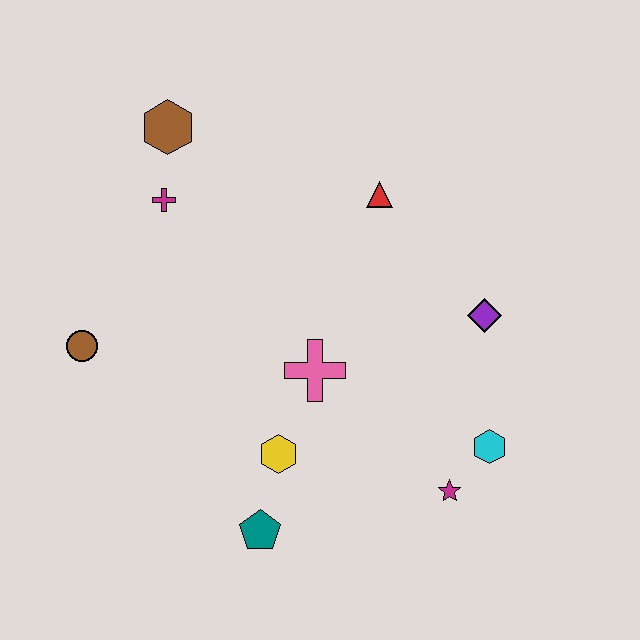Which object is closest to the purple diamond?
The cyan hexagon is closest to the purple diamond.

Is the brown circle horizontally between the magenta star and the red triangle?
No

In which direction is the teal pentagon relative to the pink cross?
The teal pentagon is below the pink cross.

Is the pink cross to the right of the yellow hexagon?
Yes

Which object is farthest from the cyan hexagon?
The brown hexagon is farthest from the cyan hexagon.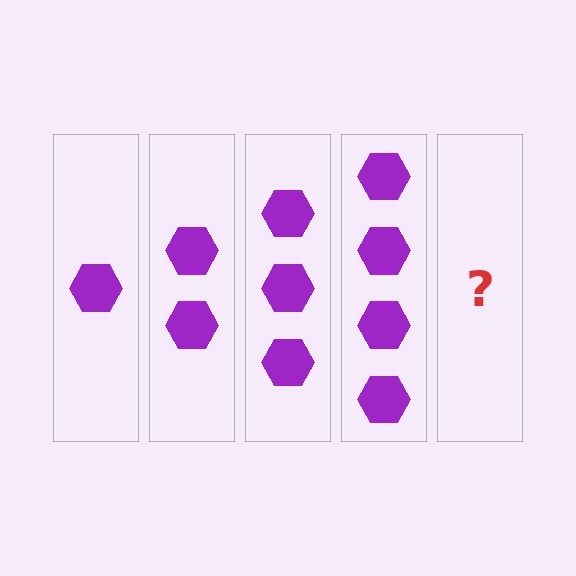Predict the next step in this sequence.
The next step is 5 hexagons.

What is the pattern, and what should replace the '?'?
The pattern is that each step adds one more hexagon. The '?' should be 5 hexagons.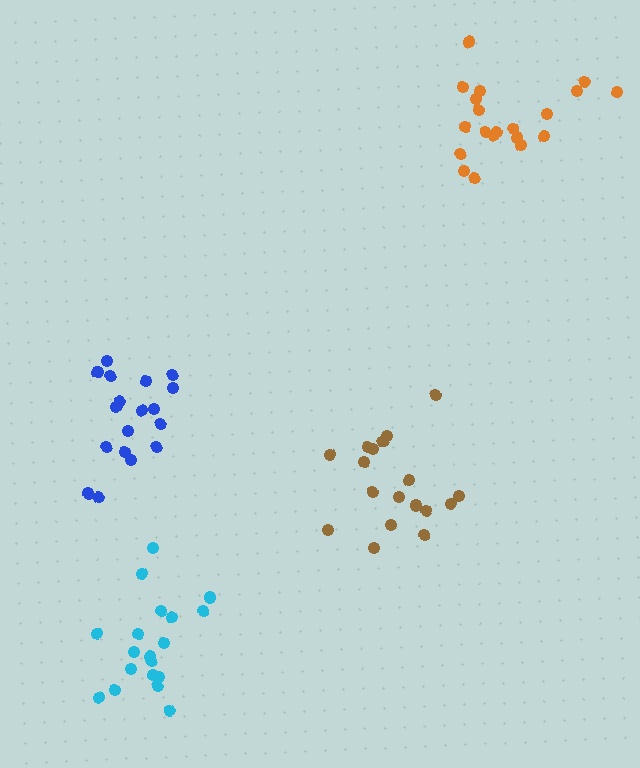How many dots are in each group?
Group 1: 18 dots, Group 2: 19 dots, Group 3: 20 dots, Group 4: 18 dots (75 total).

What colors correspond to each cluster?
The clusters are colored: brown, cyan, orange, blue.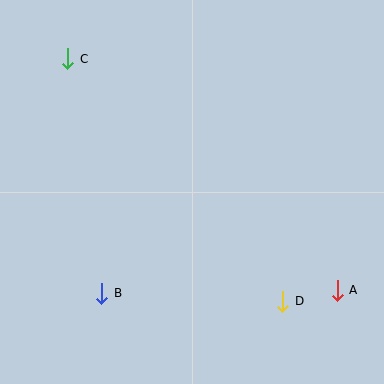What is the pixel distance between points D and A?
The distance between D and A is 56 pixels.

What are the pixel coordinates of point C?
Point C is at (68, 59).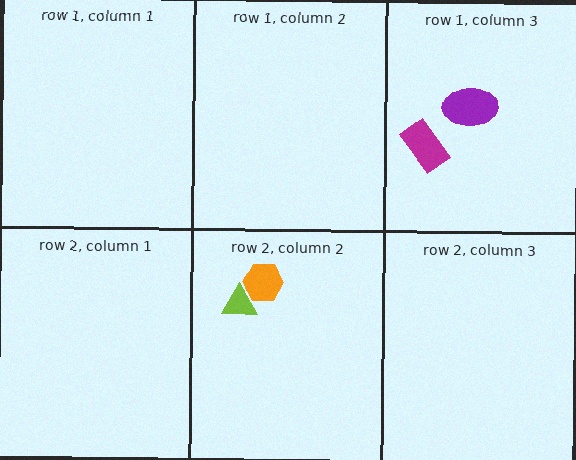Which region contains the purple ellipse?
The row 1, column 3 region.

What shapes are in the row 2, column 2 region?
The orange hexagon, the lime triangle.